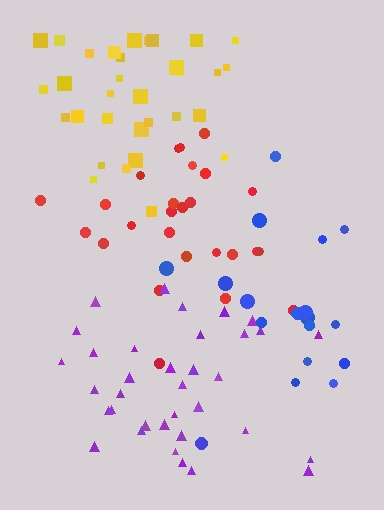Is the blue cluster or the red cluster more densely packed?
Red.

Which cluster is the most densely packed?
Purple.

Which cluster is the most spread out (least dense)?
Blue.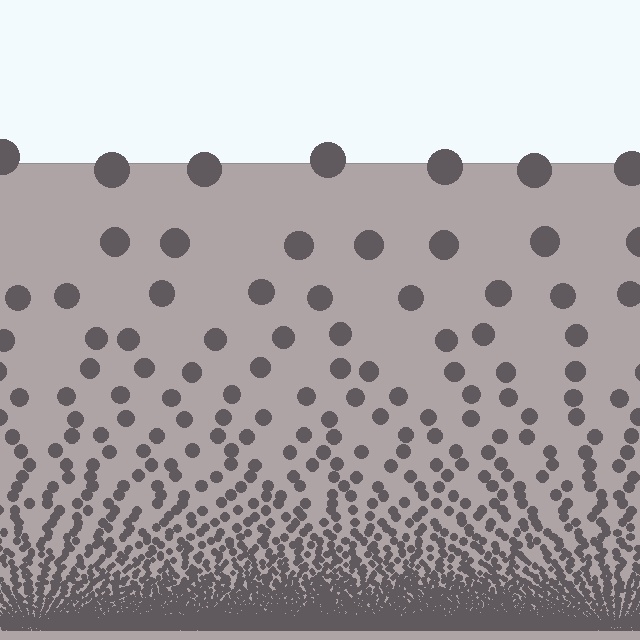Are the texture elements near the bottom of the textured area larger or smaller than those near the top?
Smaller. The gradient is inverted — elements near the bottom are smaller and denser.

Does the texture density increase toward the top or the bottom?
Density increases toward the bottom.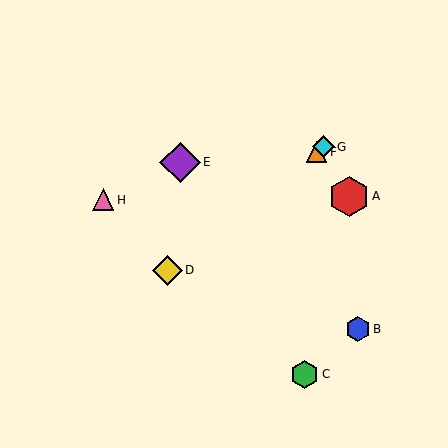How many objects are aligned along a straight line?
3 objects (D, F, G) are aligned along a straight line.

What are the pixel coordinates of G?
Object G is at (323, 147).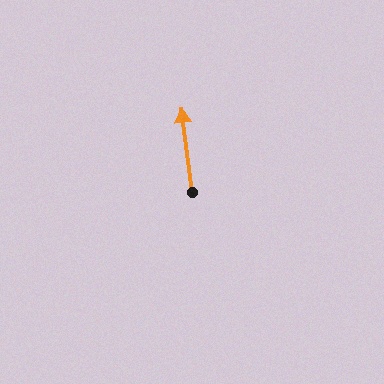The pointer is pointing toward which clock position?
Roughly 12 o'clock.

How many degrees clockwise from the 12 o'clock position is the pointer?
Approximately 353 degrees.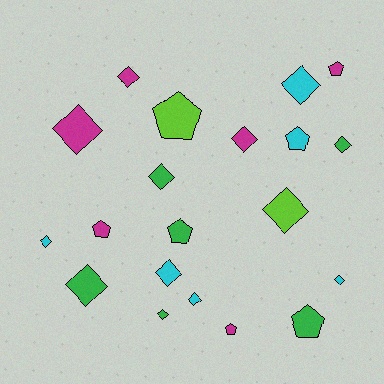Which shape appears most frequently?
Diamond, with 13 objects.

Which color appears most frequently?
Green, with 6 objects.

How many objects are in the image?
There are 20 objects.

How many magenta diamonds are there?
There are 3 magenta diamonds.